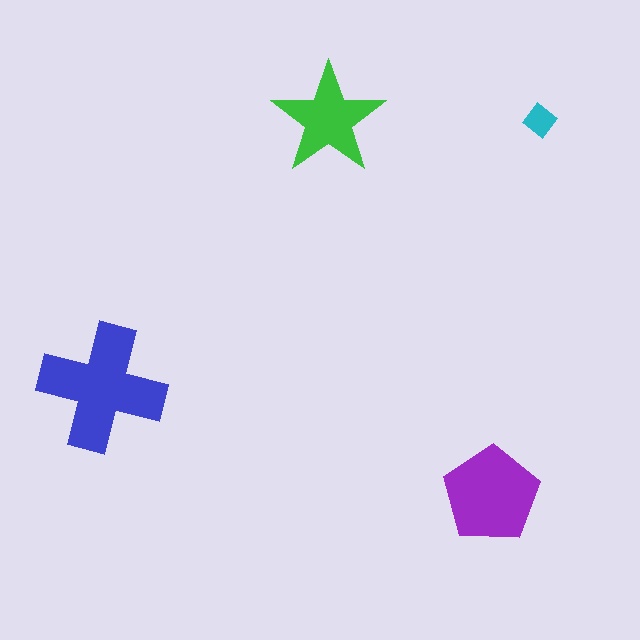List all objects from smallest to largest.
The cyan diamond, the green star, the purple pentagon, the blue cross.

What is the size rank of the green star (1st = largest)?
3rd.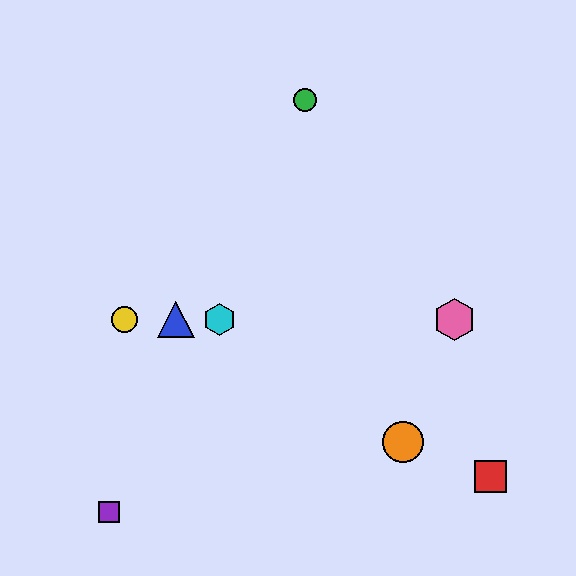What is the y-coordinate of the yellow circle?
The yellow circle is at y≈319.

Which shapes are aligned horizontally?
The blue triangle, the yellow circle, the cyan hexagon, the pink hexagon are aligned horizontally.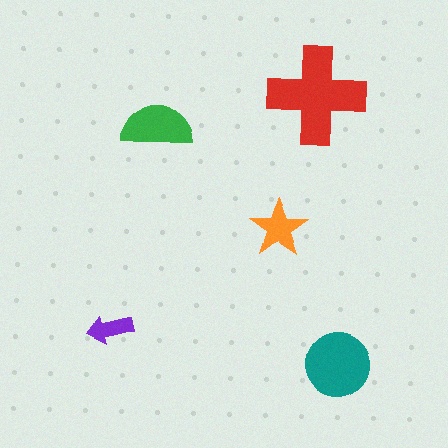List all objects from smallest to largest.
The purple arrow, the orange star, the green semicircle, the teal circle, the red cross.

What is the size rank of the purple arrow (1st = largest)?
5th.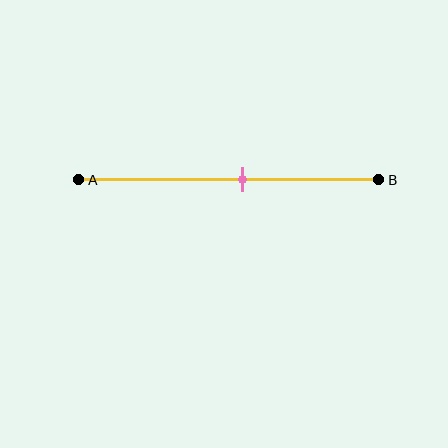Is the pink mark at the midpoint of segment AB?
No, the mark is at about 55% from A, not at the 50% midpoint.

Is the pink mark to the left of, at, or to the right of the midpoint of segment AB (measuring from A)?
The pink mark is to the right of the midpoint of segment AB.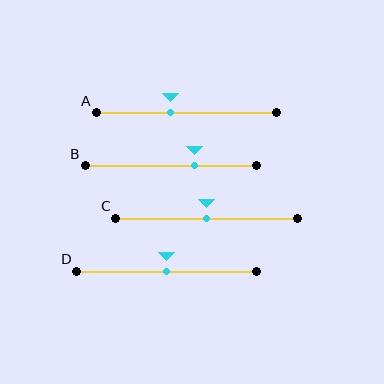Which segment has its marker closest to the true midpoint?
Segment C has its marker closest to the true midpoint.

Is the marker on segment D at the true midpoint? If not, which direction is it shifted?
Yes, the marker on segment D is at the true midpoint.